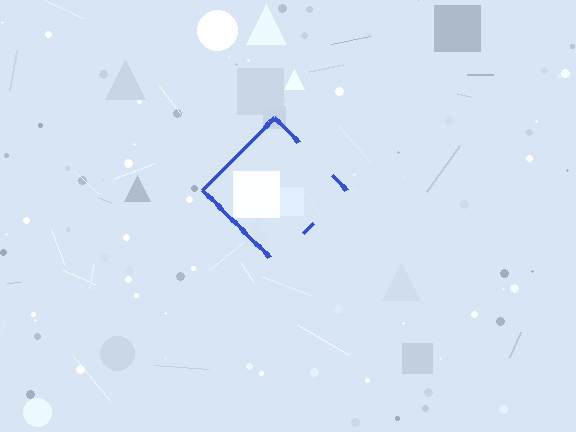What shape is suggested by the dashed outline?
The dashed outline suggests a diamond.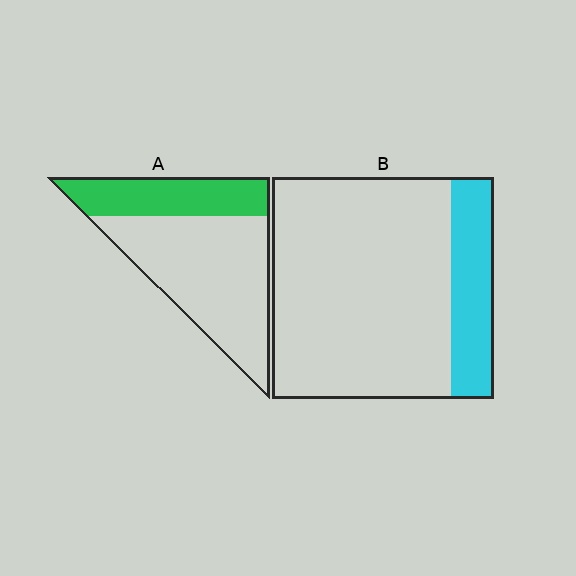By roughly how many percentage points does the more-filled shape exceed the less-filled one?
By roughly 15 percentage points (A over B).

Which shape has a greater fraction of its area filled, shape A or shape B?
Shape A.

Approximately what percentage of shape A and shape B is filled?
A is approximately 30% and B is approximately 20%.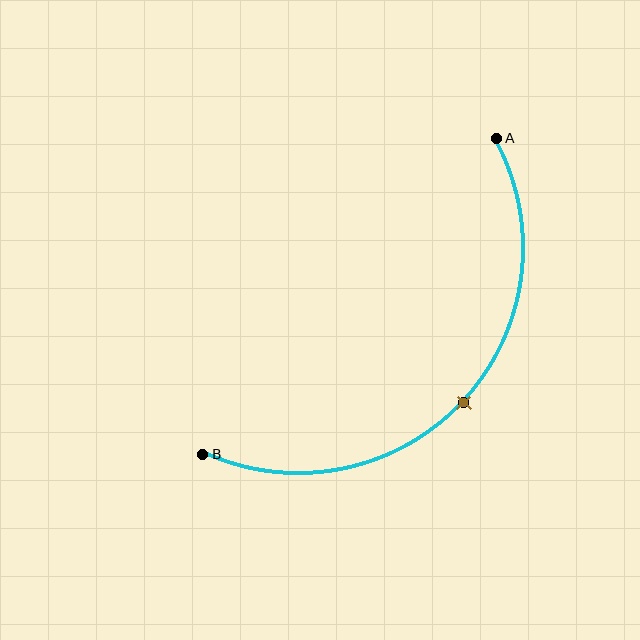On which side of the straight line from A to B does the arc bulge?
The arc bulges below and to the right of the straight line connecting A and B.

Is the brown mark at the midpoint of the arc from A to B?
Yes. The brown mark lies on the arc at equal arc-length from both A and B — it is the arc midpoint.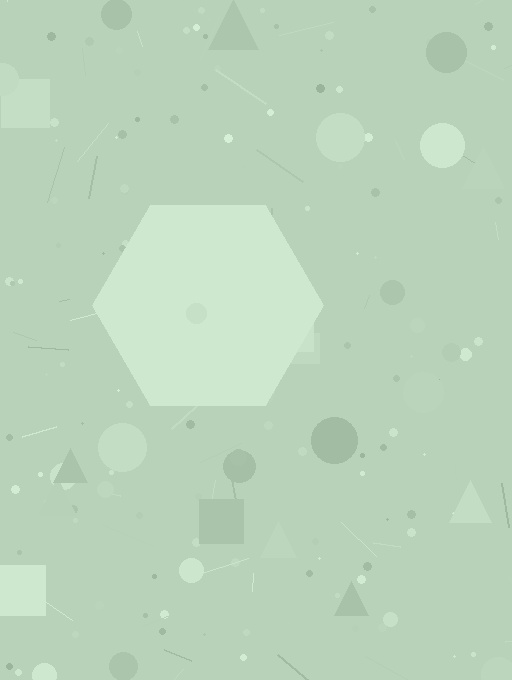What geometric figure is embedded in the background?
A hexagon is embedded in the background.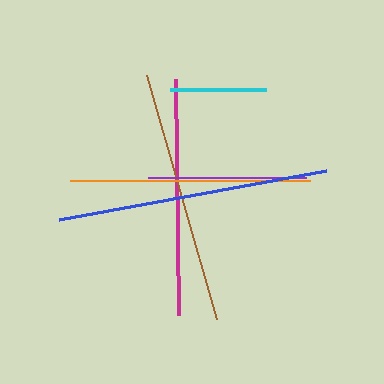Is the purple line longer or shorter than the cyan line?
The purple line is longer than the cyan line.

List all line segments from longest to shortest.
From longest to shortest: blue, brown, orange, magenta, purple, cyan.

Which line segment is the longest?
The blue line is the longest at approximately 272 pixels.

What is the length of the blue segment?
The blue segment is approximately 272 pixels long.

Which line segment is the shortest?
The cyan line is the shortest at approximately 96 pixels.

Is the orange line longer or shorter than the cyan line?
The orange line is longer than the cyan line.